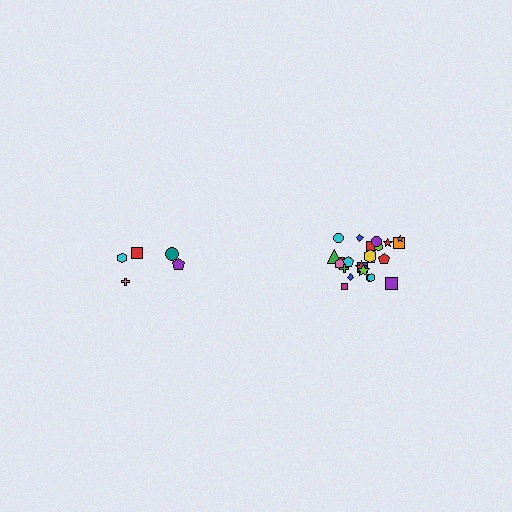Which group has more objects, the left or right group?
The right group.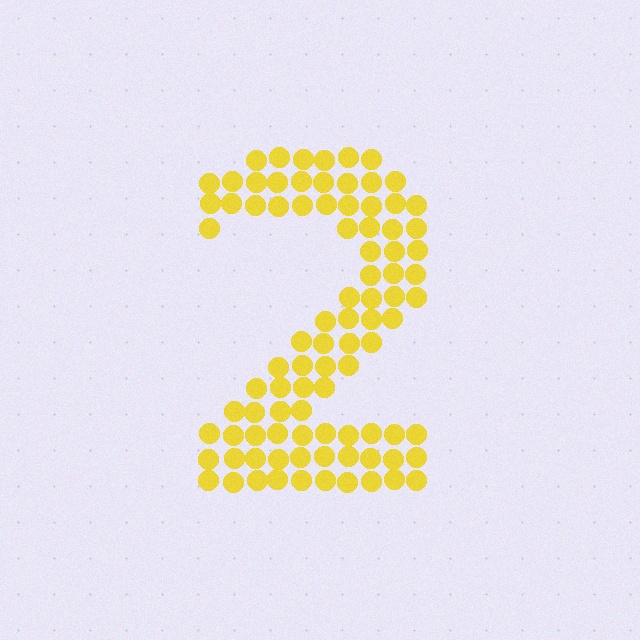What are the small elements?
The small elements are circles.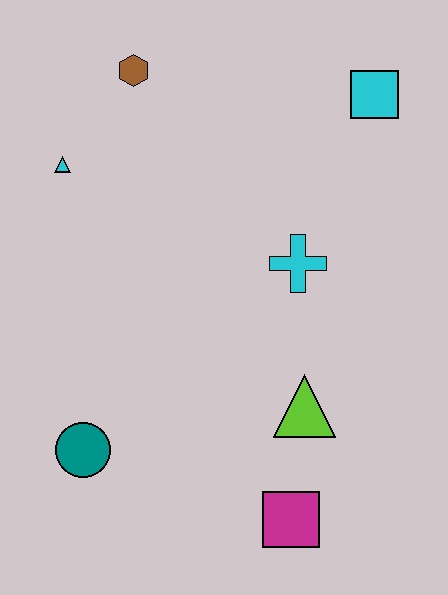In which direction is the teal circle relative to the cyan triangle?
The teal circle is below the cyan triangle.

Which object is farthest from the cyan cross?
The teal circle is farthest from the cyan cross.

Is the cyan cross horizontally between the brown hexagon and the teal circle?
No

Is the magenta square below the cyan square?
Yes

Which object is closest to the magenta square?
The lime triangle is closest to the magenta square.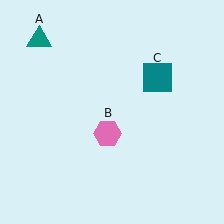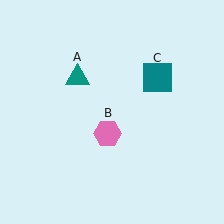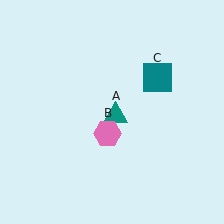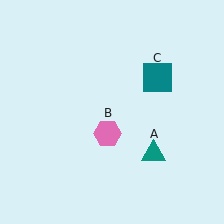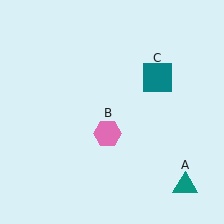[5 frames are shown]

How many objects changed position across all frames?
1 object changed position: teal triangle (object A).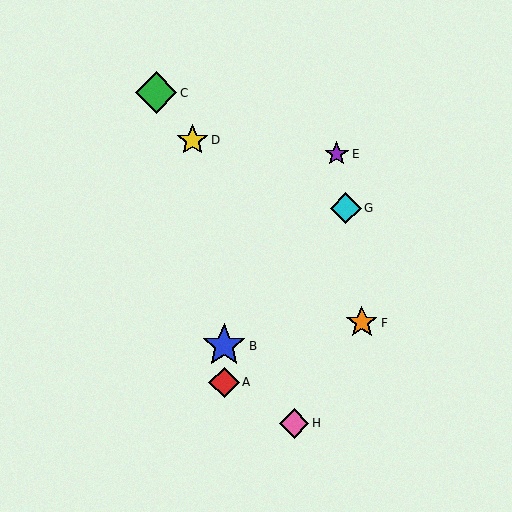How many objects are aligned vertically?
2 objects (A, B) are aligned vertically.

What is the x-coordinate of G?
Object G is at x≈346.